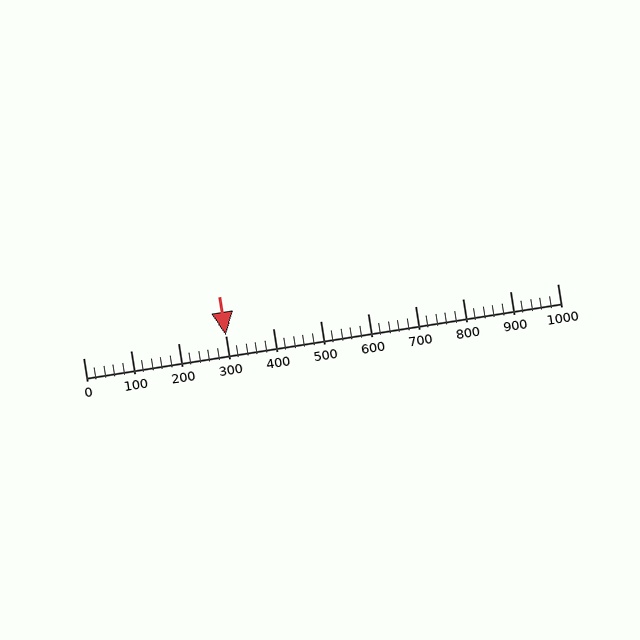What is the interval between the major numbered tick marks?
The major tick marks are spaced 100 units apart.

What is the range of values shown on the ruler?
The ruler shows values from 0 to 1000.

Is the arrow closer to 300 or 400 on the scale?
The arrow is closer to 300.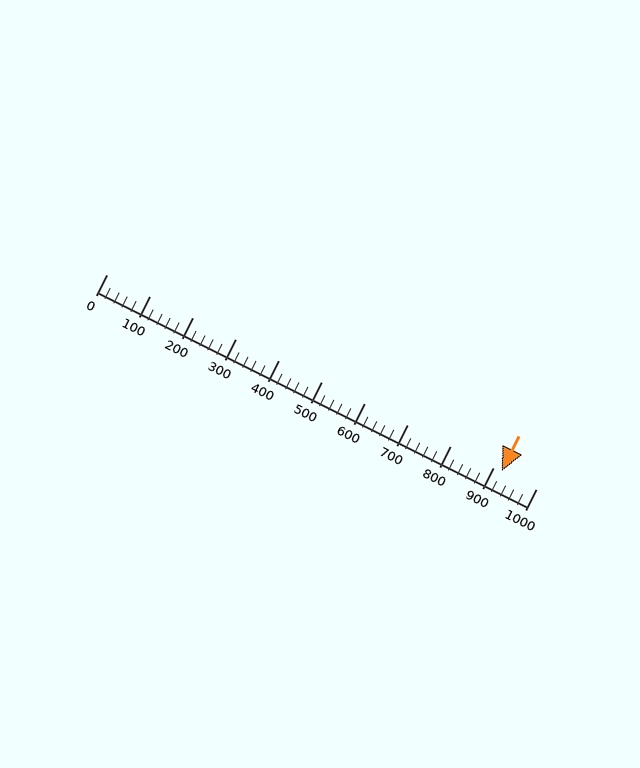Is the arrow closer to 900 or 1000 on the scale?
The arrow is closer to 900.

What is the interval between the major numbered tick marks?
The major tick marks are spaced 100 units apart.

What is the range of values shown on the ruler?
The ruler shows values from 0 to 1000.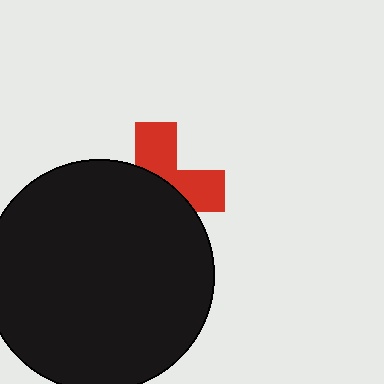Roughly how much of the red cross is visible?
A small part of it is visible (roughly 41%).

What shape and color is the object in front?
The object in front is a black circle.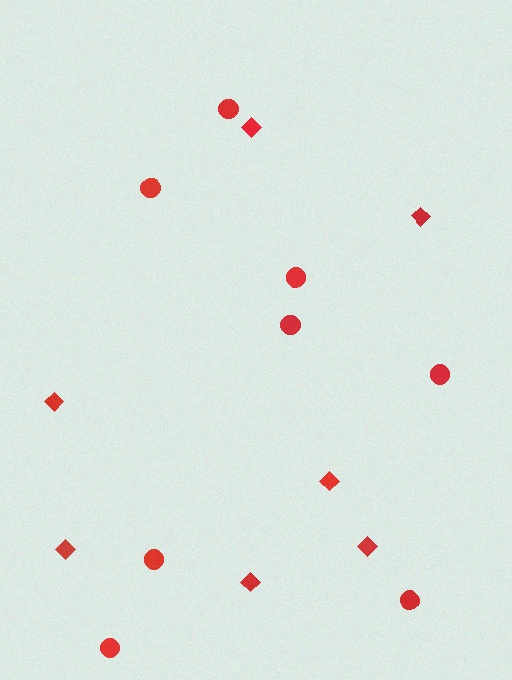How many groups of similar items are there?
There are 2 groups: one group of circles (8) and one group of diamonds (7).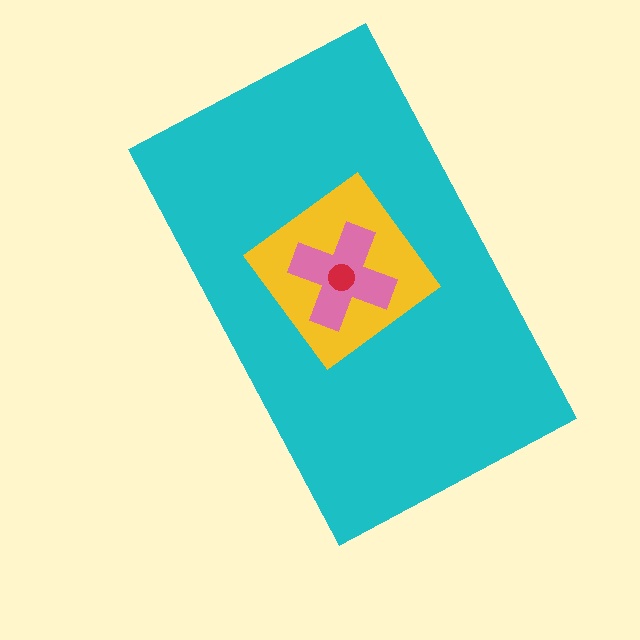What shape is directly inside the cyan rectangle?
The yellow diamond.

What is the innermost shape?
The red circle.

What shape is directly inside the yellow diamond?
The pink cross.